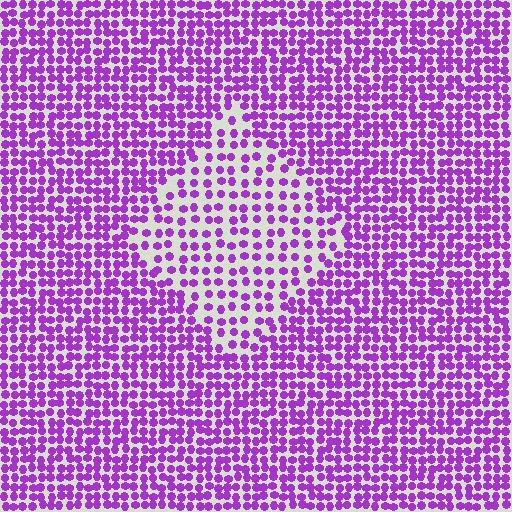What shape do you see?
I see a diamond.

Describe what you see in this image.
The image contains small purple elements arranged at two different densities. A diamond-shaped region is visible where the elements are less densely packed than the surrounding area.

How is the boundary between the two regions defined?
The boundary is defined by a change in element density (approximately 1.8x ratio). All elements are the same color, size, and shape.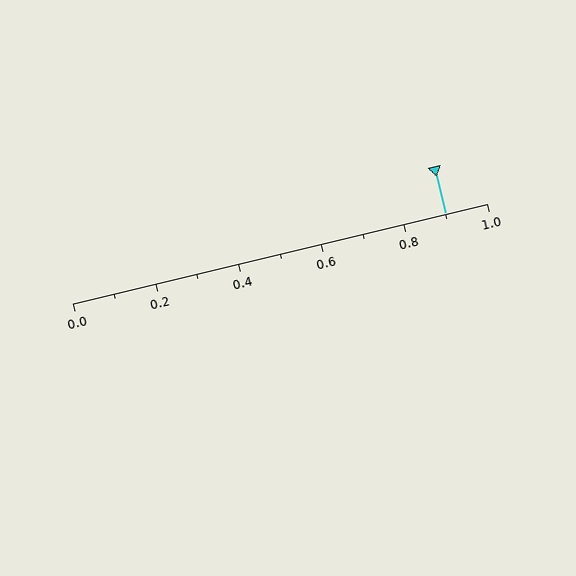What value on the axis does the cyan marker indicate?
The marker indicates approximately 0.9.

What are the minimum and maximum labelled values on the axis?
The axis runs from 0.0 to 1.0.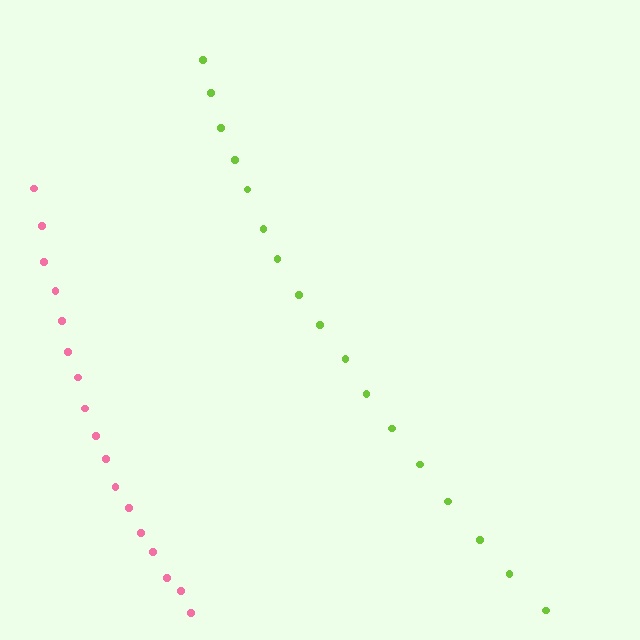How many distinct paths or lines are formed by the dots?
There are 2 distinct paths.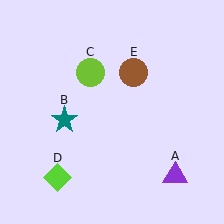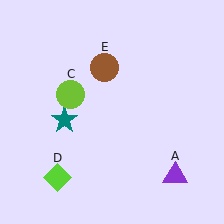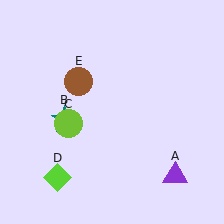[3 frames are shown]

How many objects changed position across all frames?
2 objects changed position: lime circle (object C), brown circle (object E).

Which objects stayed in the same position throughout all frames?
Purple triangle (object A) and teal star (object B) and lime diamond (object D) remained stationary.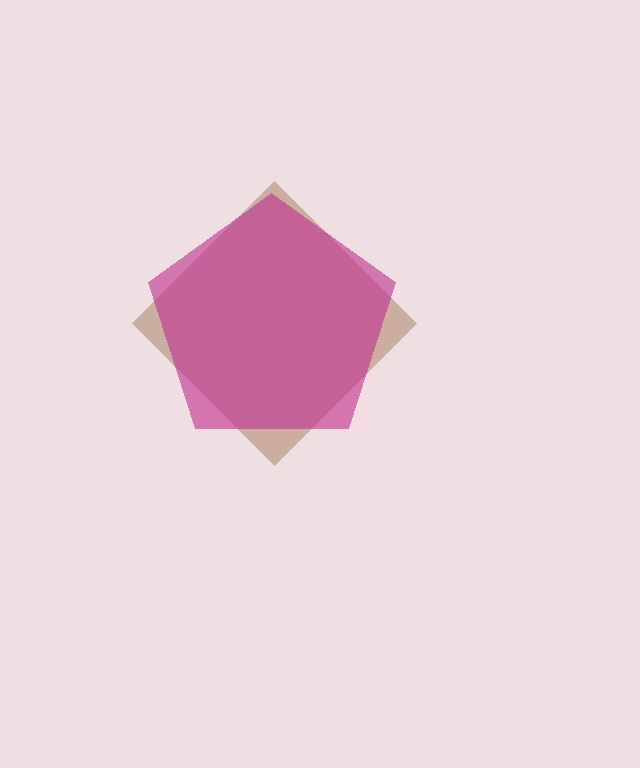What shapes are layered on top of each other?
The layered shapes are: a brown diamond, a magenta pentagon.